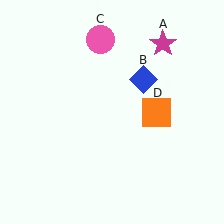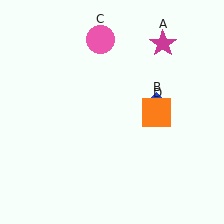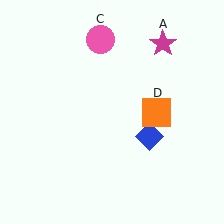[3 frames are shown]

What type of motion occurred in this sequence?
The blue diamond (object B) rotated clockwise around the center of the scene.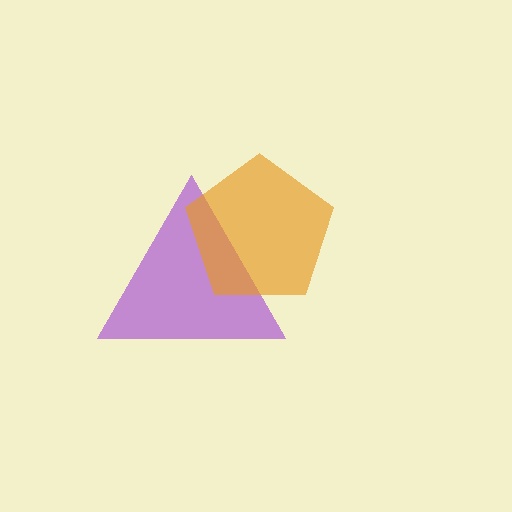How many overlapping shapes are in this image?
There are 2 overlapping shapes in the image.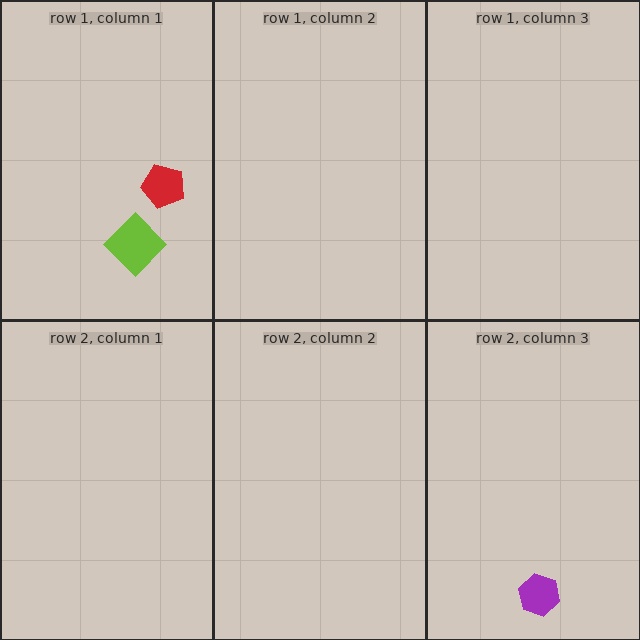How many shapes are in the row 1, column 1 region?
2.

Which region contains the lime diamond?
The row 1, column 1 region.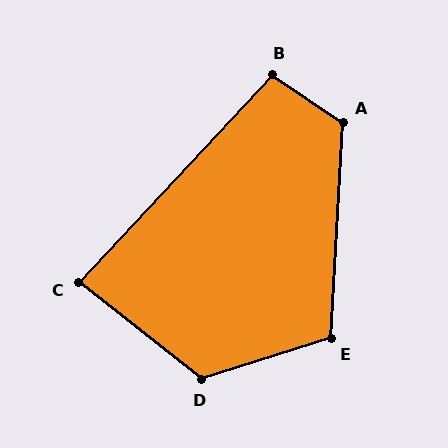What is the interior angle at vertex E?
Approximately 111 degrees (obtuse).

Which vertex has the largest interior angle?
D, at approximately 124 degrees.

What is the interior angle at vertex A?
Approximately 120 degrees (obtuse).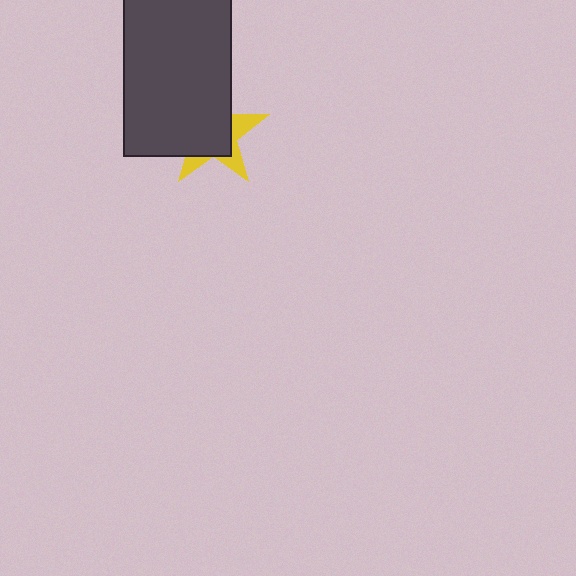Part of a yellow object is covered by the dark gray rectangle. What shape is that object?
It is a star.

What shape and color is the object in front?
The object in front is a dark gray rectangle.